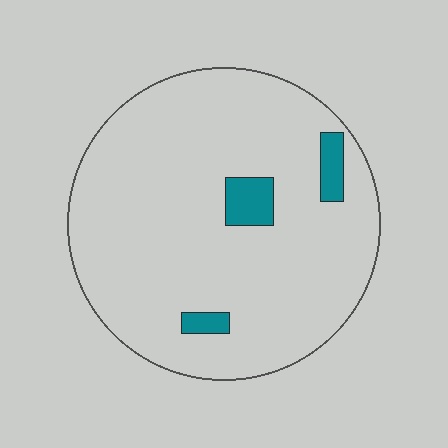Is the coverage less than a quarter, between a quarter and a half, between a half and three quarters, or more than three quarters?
Less than a quarter.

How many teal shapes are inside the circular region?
3.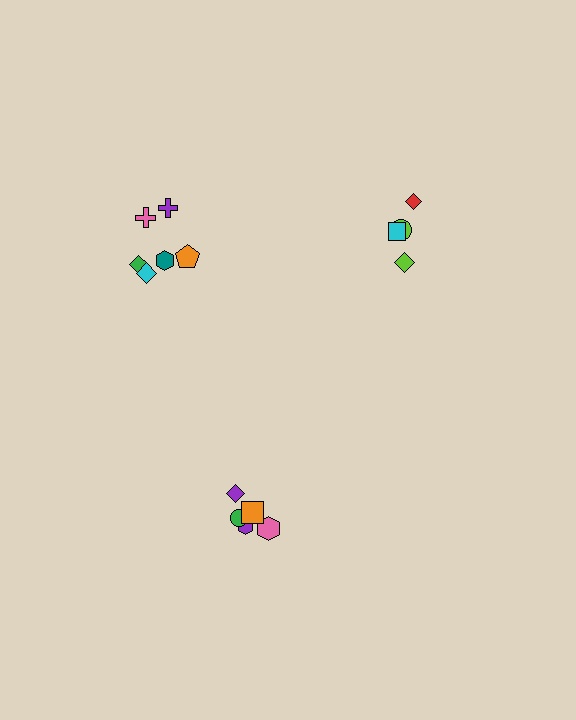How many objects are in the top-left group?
There are 6 objects.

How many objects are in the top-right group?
There are 4 objects.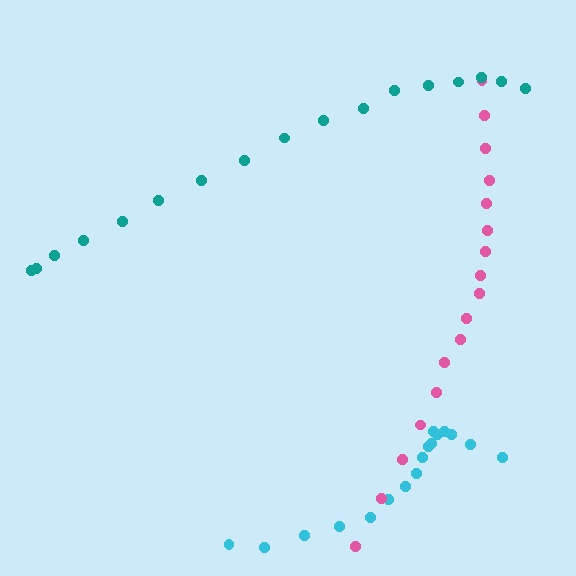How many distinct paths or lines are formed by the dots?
There are 3 distinct paths.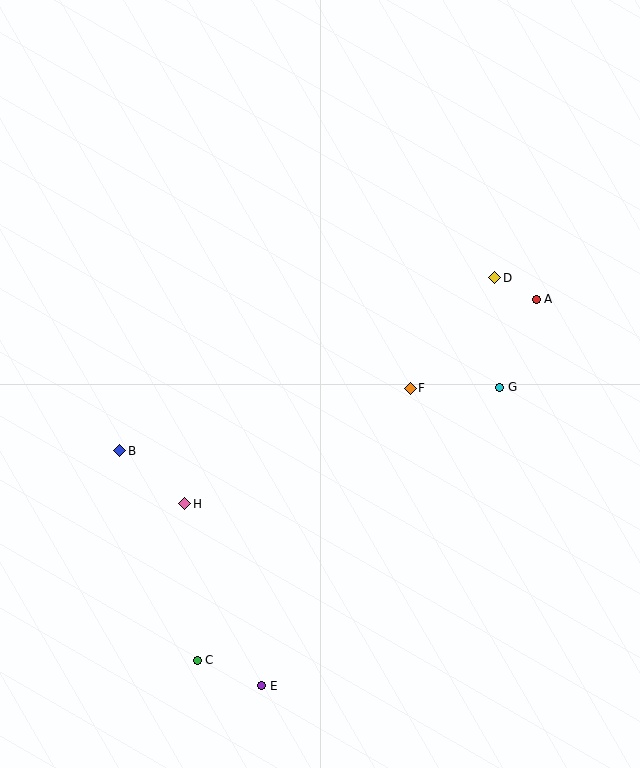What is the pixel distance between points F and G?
The distance between F and G is 89 pixels.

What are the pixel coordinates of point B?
Point B is at (120, 451).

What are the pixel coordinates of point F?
Point F is at (410, 388).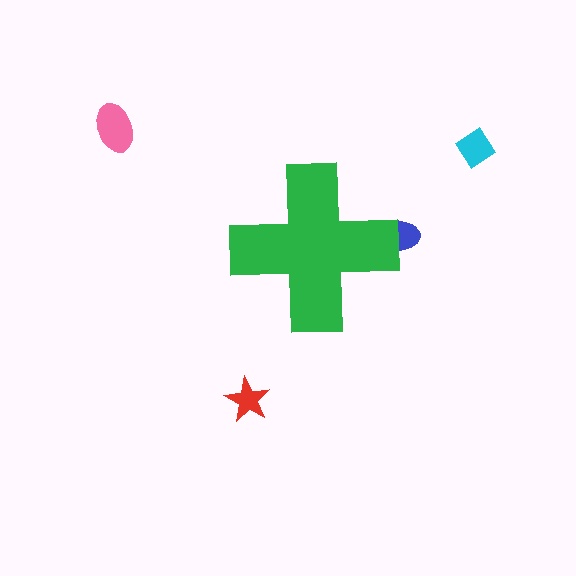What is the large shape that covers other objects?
A green cross.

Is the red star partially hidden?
No, the red star is fully visible.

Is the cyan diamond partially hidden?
No, the cyan diamond is fully visible.